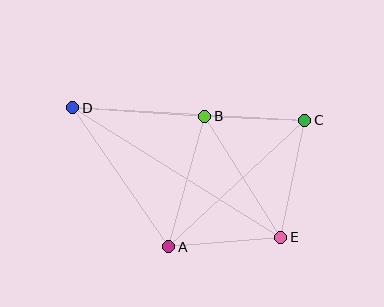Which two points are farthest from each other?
Points D and E are farthest from each other.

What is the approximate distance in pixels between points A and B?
The distance between A and B is approximately 135 pixels.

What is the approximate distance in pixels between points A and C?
The distance between A and C is approximately 186 pixels.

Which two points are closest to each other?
Points B and C are closest to each other.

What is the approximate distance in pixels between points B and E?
The distance between B and E is approximately 143 pixels.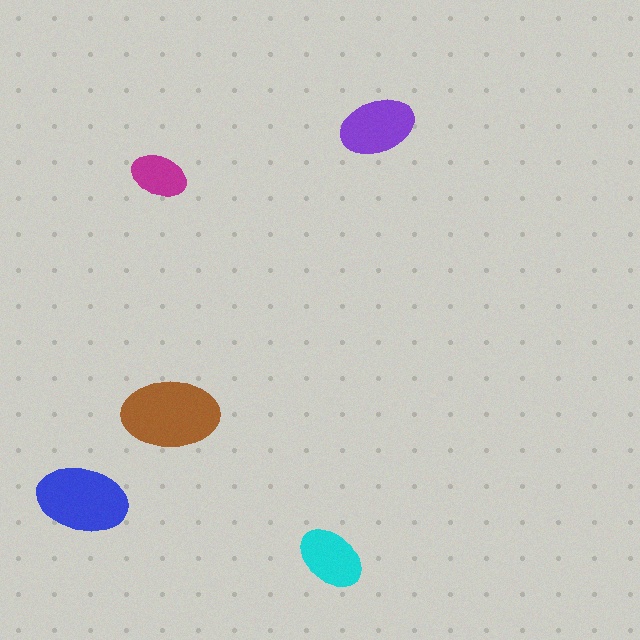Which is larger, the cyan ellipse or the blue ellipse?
The blue one.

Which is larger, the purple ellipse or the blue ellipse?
The blue one.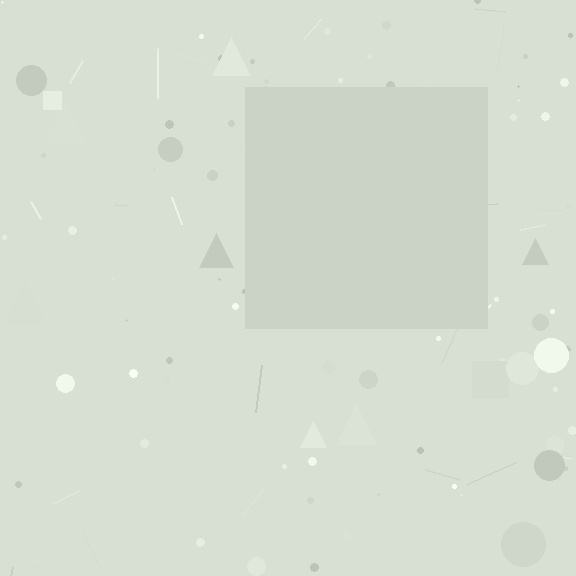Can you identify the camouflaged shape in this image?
The camouflaged shape is a square.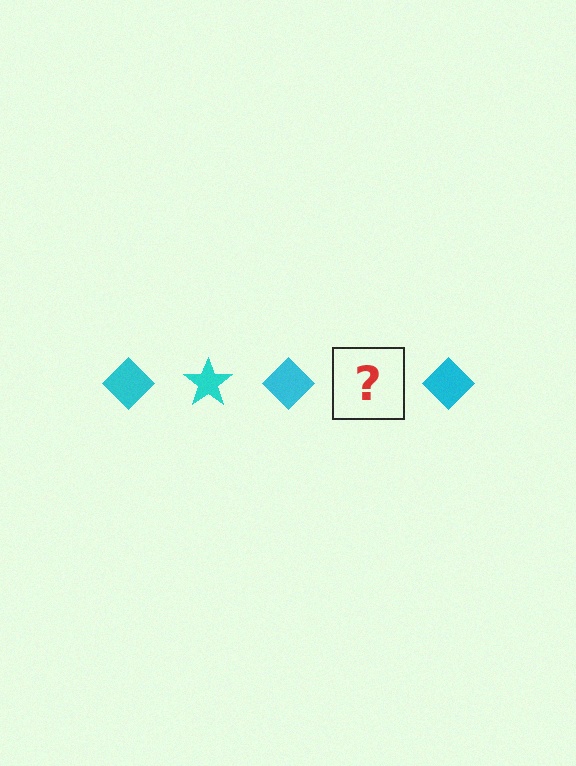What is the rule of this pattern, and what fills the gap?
The rule is that the pattern cycles through diamond, star shapes in cyan. The gap should be filled with a cyan star.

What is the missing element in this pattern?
The missing element is a cyan star.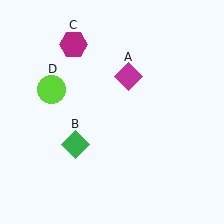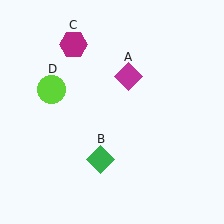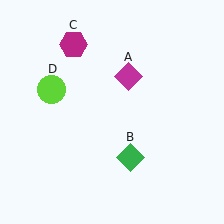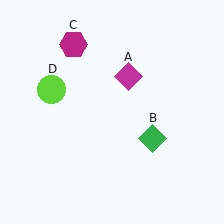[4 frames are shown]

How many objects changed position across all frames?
1 object changed position: green diamond (object B).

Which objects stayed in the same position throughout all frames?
Magenta diamond (object A) and magenta hexagon (object C) and lime circle (object D) remained stationary.